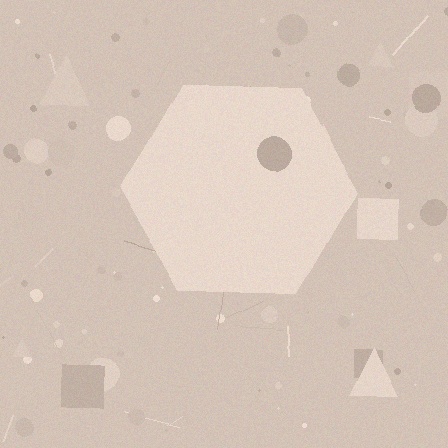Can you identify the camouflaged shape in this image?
The camouflaged shape is a hexagon.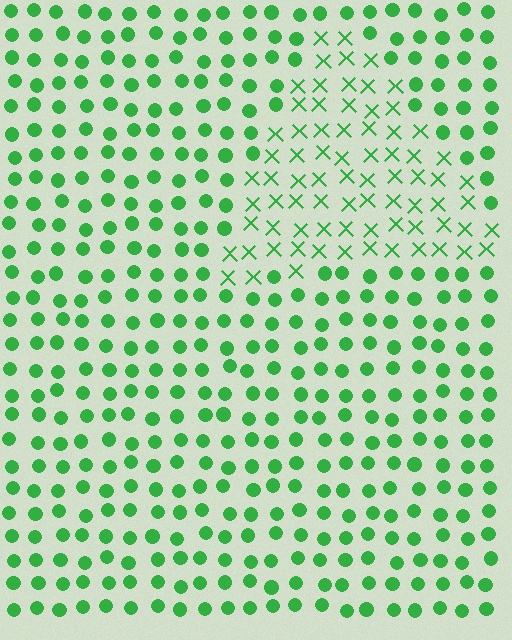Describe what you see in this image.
The image is filled with small green elements arranged in a uniform grid. A triangle-shaped region contains X marks, while the surrounding area contains circles. The boundary is defined purely by the change in element shape.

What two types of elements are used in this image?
The image uses X marks inside the triangle region and circles outside it.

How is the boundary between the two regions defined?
The boundary is defined by a change in element shape: X marks inside vs. circles outside. All elements share the same color and spacing.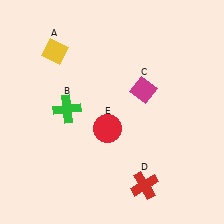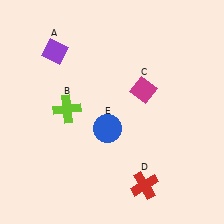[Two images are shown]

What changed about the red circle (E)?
In Image 1, E is red. In Image 2, it changed to blue.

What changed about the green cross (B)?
In Image 1, B is green. In Image 2, it changed to lime.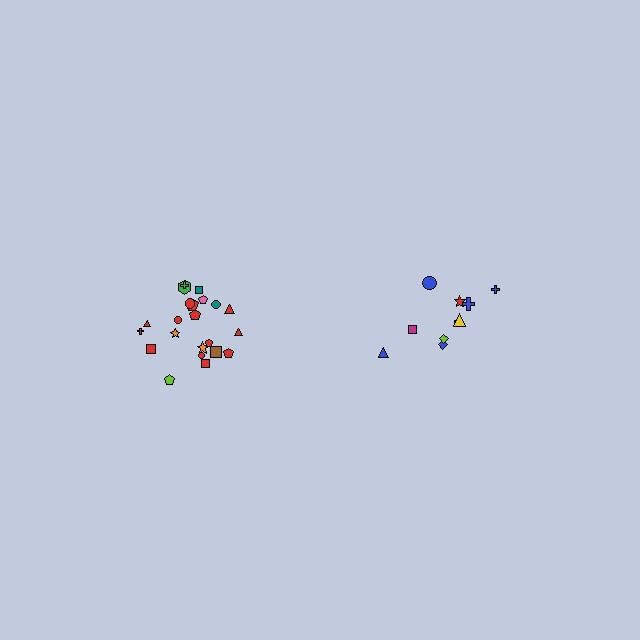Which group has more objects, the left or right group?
The left group.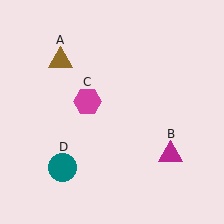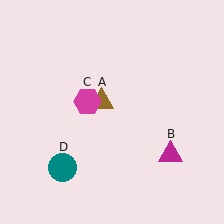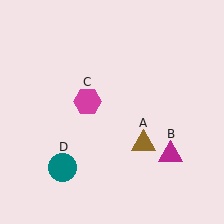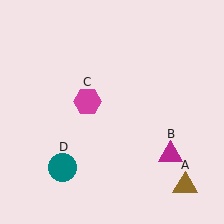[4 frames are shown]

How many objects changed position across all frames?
1 object changed position: brown triangle (object A).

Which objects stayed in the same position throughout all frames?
Magenta triangle (object B) and magenta hexagon (object C) and teal circle (object D) remained stationary.